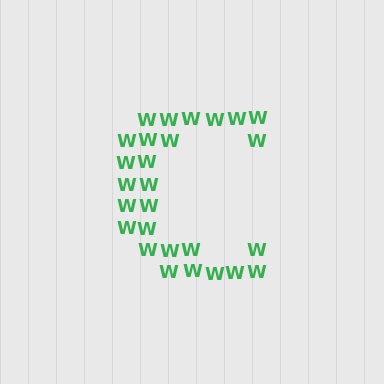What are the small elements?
The small elements are letter W's.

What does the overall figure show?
The overall figure shows the letter C.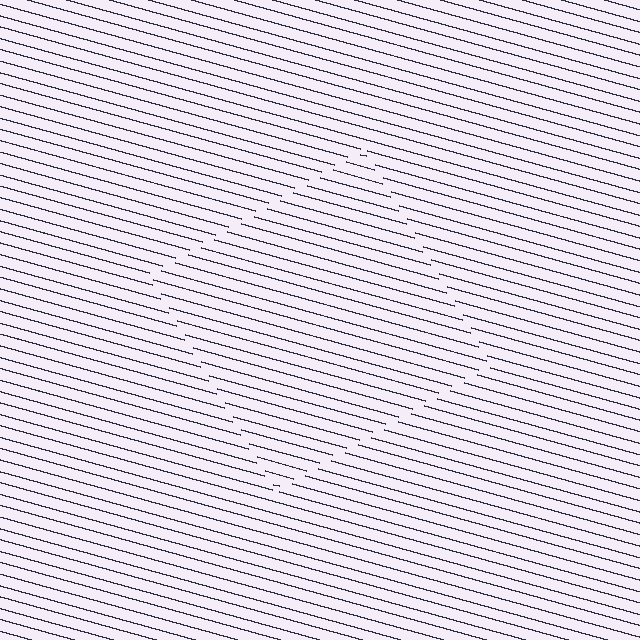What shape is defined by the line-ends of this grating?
An illusory square. The interior of the shape contains the same grating, shifted by half a period — the contour is defined by the phase discontinuity where line-ends from the inner and outer gratings abut.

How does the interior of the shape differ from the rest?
The interior of the shape contains the same grating, shifted by half a period — the contour is defined by the phase discontinuity where line-ends from the inner and outer gratings abut.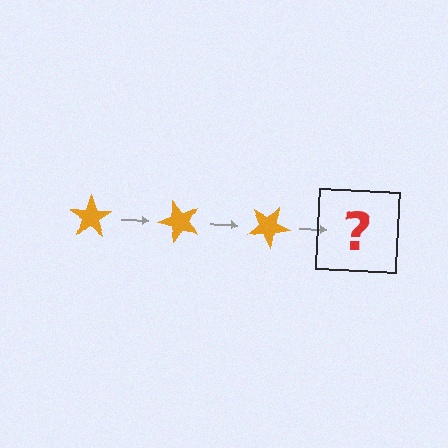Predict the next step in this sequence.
The next step is an orange star rotated 150 degrees.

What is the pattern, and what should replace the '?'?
The pattern is that the star rotates 50 degrees each step. The '?' should be an orange star rotated 150 degrees.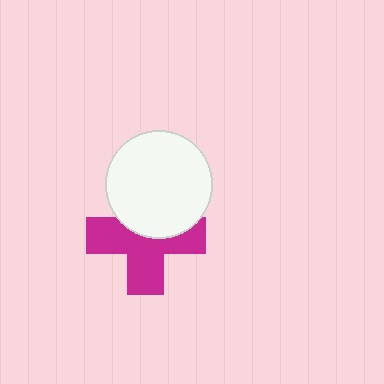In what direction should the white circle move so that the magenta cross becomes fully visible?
The white circle should move up. That is the shortest direction to clear the overlap and leave the magenta cross fully visible.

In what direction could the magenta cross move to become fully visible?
The magenta cross could move down. That would shift it out from behind the white circle entirely.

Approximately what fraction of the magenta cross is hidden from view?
Roughly 38% of the magenta cross is hidden behind the white circle.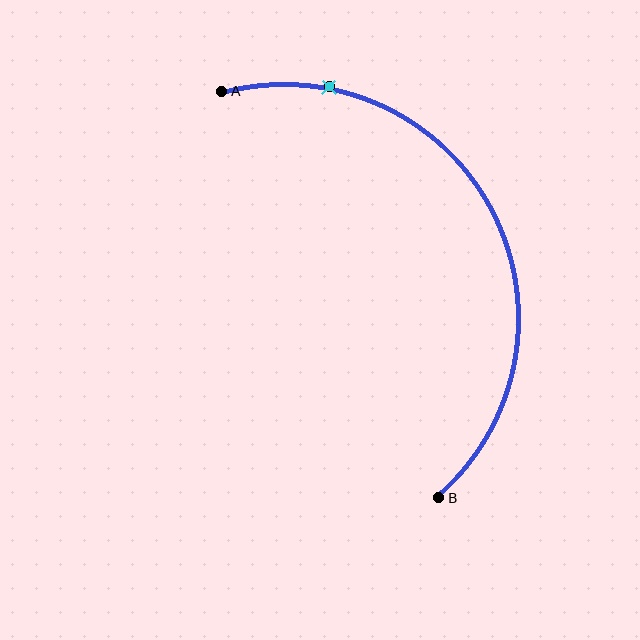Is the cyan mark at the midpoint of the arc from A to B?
No. The cyan mark lies on the arc but is closer to endpoint A. The arc midpoint would be at the point on the curve equidistant along the arc from both A and B.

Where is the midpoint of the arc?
The arc midpoint is the point on the curve farthest from the straight line joining A and B. It sits to the right of that line.